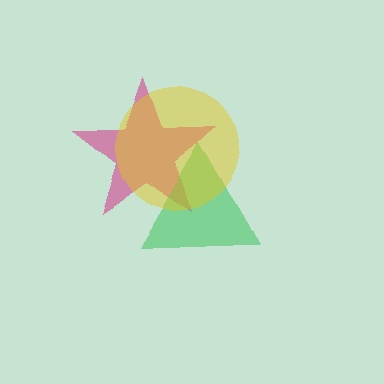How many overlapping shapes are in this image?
There are 3 overlapping shapes in the image.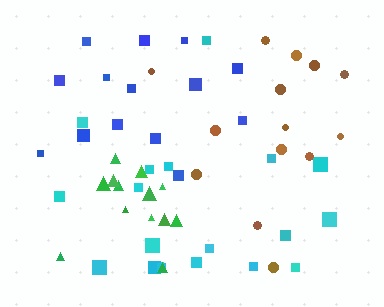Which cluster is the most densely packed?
Green.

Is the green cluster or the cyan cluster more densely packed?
Green.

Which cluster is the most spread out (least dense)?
Blue.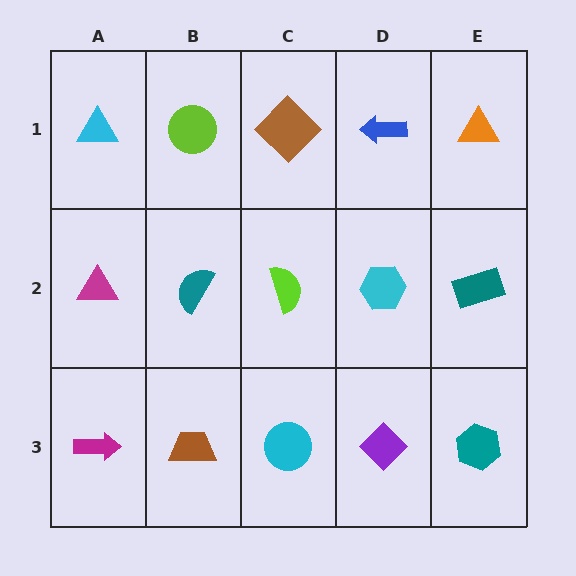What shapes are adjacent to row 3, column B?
A teal semicircle (row 2, column B), a magenta arrow (row 3, column A), a cyan circle (row 3, column C).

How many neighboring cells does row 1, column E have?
2.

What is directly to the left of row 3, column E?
A purple diamond.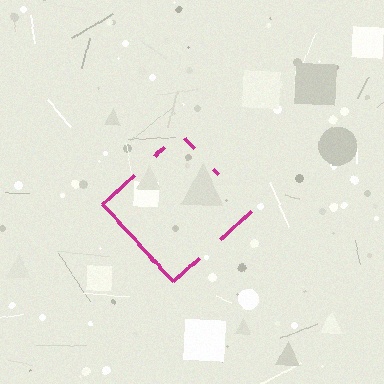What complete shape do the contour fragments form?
The contour fragments form a diamond.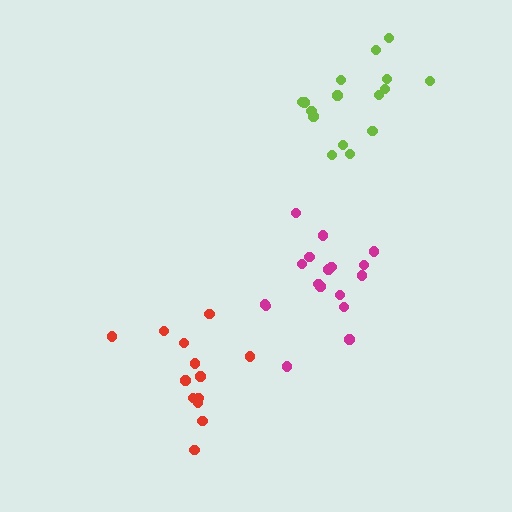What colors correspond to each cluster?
The clusters are colored: magenta, lime, red.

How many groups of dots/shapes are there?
There are 3 groups.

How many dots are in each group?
Group 1: 17 dots, Group 2: 16 dots, Group 3: 13 dots (46 total).